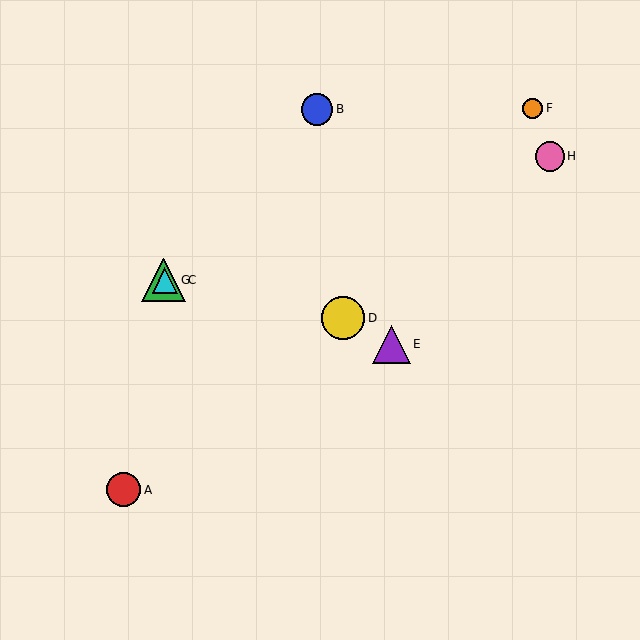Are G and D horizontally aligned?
No, G is at y≈280 and D is at y≈318.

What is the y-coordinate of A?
Object A is at y≈490.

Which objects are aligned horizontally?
Objects C, G are aligned horizontally.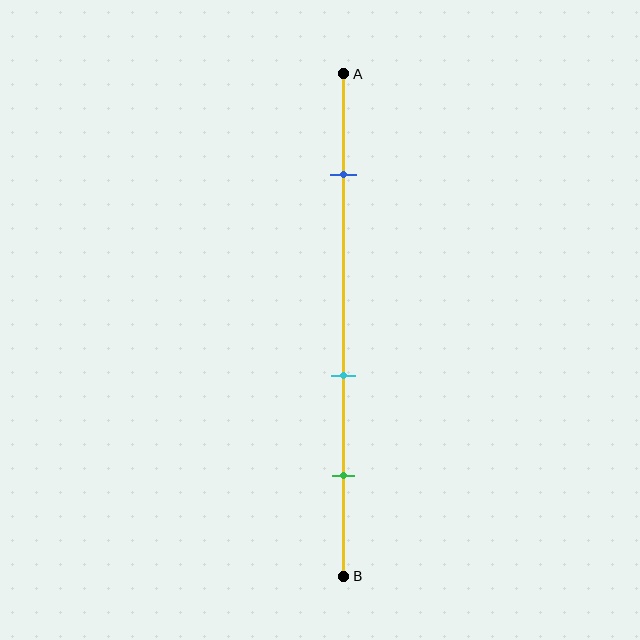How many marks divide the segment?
There are 3 marks dividing the segment.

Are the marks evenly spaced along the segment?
No, the marks are not evenly spaced.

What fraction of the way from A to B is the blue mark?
The blue mark is approximately 20% (0.2) of the way from A to B.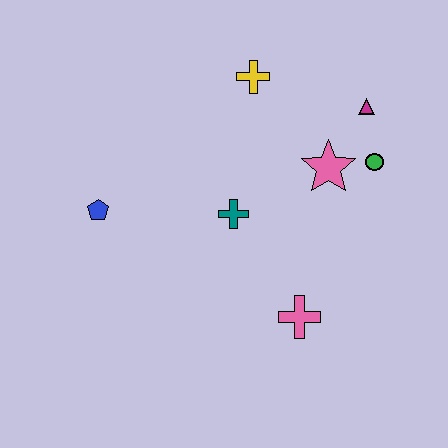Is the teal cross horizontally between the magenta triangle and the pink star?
No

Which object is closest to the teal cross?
The pink star is closest to the teal cross.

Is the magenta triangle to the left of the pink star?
No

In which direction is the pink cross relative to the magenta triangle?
The pink cross is below the magenta triangle.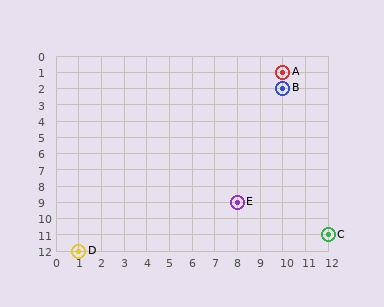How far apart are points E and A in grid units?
Points E and A are 2 columns and 8 rows apart (about 8.2 grid units diagonally).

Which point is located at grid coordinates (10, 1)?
Point A is at (10, 1).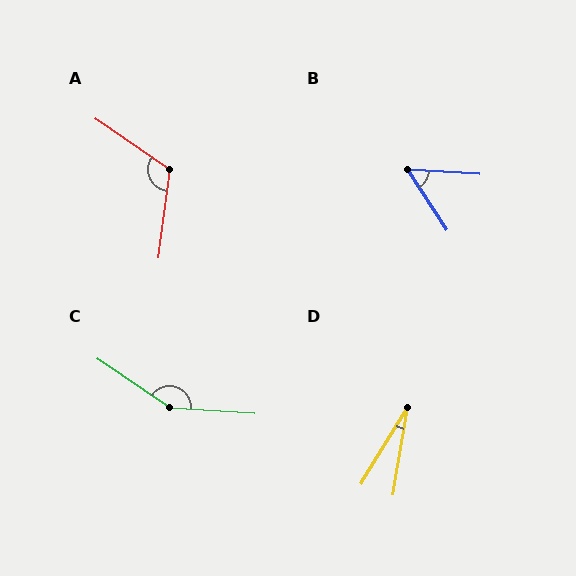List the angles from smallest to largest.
D (22°), B (53°), A (117°), C (149°).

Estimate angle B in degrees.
Approximately 53 degrees.